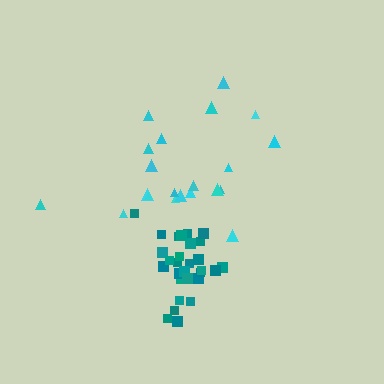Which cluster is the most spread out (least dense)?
Cyan.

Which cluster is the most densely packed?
Teal.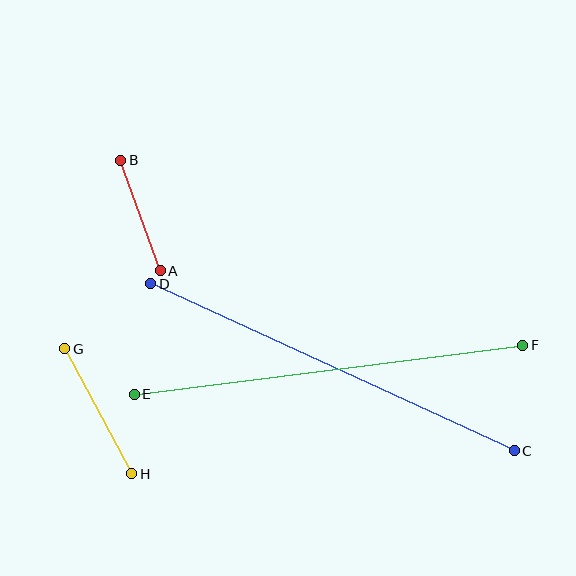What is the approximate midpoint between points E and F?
The midpoint is at approximately (329, 370) pixels.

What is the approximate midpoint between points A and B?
The midpoint is at approximately (140, 215) pixels.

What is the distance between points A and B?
The distance is approximately 117 pixels.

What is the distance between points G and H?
The distance is approximately 142 pixels.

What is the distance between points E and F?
The distance is approximately 392 pixels.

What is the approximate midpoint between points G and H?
The midpoint is at approximately (98, 411) pixels.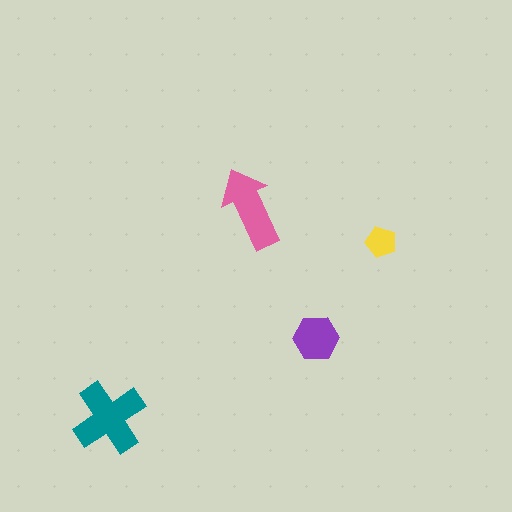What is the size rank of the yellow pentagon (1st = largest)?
4th.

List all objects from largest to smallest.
The teal cross, the pink arrow, the purple hexagon, the yellow pentagon.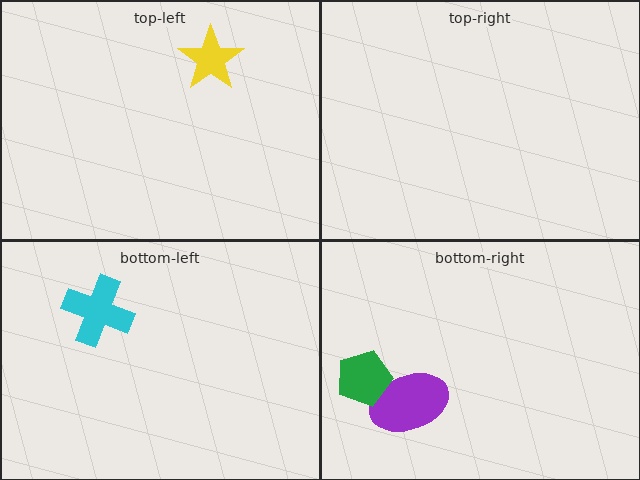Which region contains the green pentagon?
The bottom-right region.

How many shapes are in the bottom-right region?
2.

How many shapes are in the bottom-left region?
1.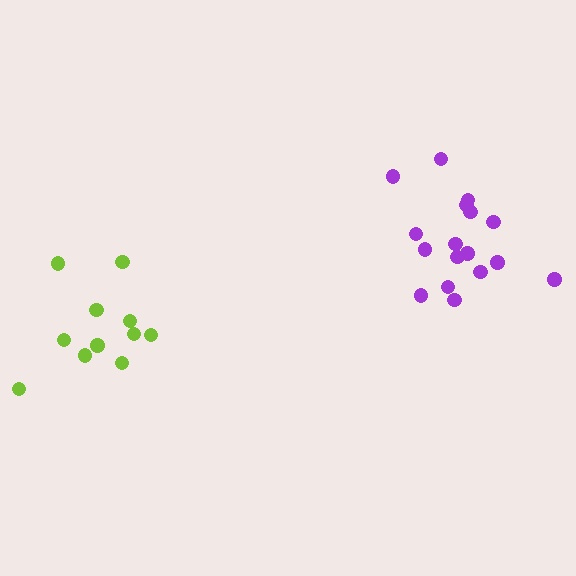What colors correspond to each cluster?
The clusters are colored: purple, lime.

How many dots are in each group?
Group 1: 17 dots, Group 2: 11 dots (28 total).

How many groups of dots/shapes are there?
There are 2 groups.